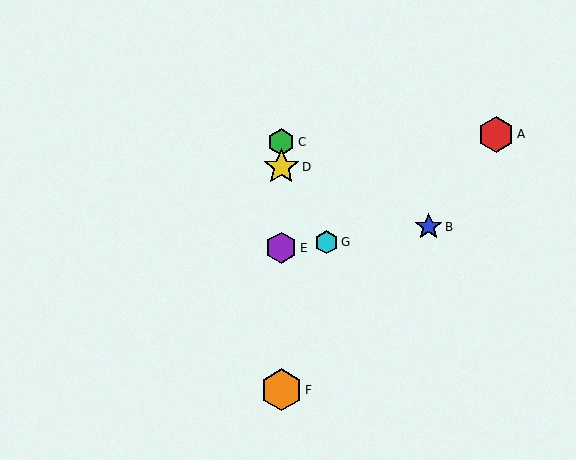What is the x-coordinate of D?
Object D is at x≈281.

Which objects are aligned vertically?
Objects C, D, E, F are aligned vertically.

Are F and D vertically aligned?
Yes, both are at x≈281.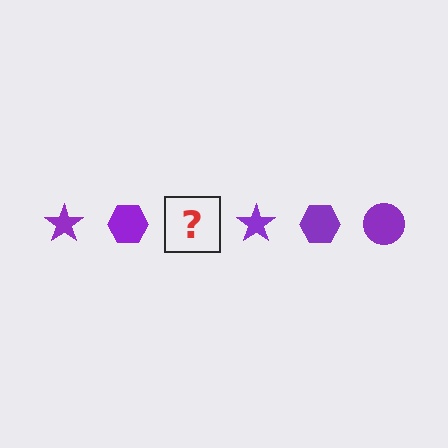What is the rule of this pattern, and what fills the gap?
The rule is that the pattern cycles through star, hexagon, circle shapes in purple. The gap should be filled with a purple circle.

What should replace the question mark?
The question mark should be replaced with a purple circle.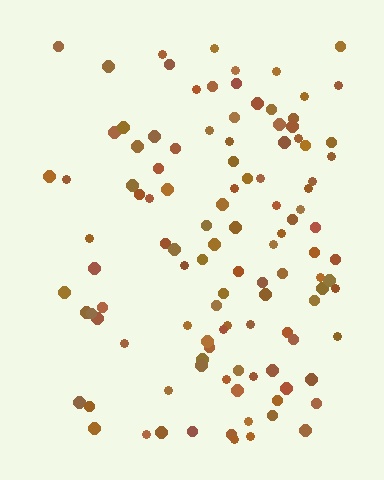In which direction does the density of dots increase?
From left to right, with the right side densest.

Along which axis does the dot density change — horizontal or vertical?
Horizontal.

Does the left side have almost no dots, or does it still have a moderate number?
Still a moderate number, just noticeably fewer than the right.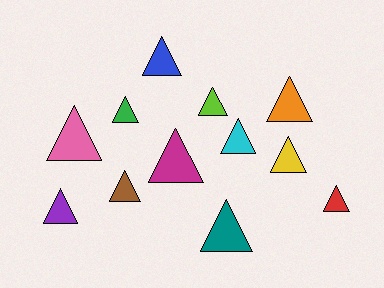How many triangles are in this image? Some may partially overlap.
There are 12 triangles.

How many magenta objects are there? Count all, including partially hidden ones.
There is 1 magenta object.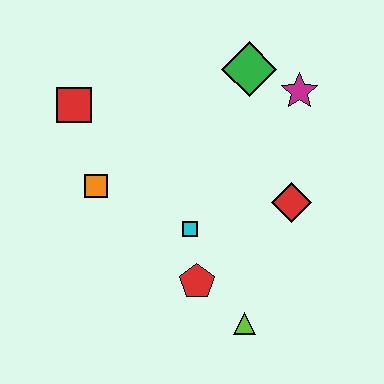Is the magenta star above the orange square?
Yes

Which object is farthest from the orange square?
The magenta star is farthest from the orange square.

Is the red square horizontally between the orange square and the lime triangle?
No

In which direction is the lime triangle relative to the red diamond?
The lime triangle is below the red diamond.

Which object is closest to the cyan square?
The red pentagon is closest to the cyan square.